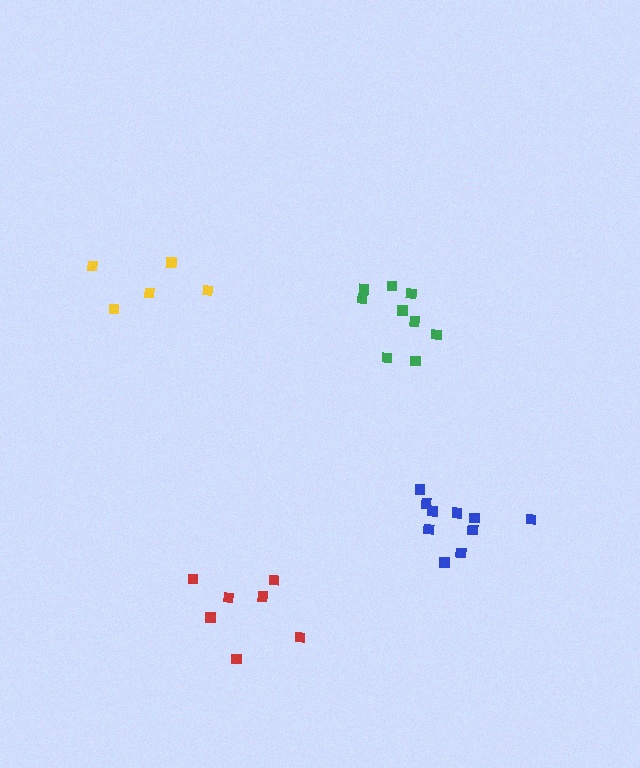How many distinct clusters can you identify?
There are 4 distinct clusters.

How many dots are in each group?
Group 1: 10 dots, Group 2: 5 dots, Group 3: 7 dots, Group 4: 9 dots (31 total).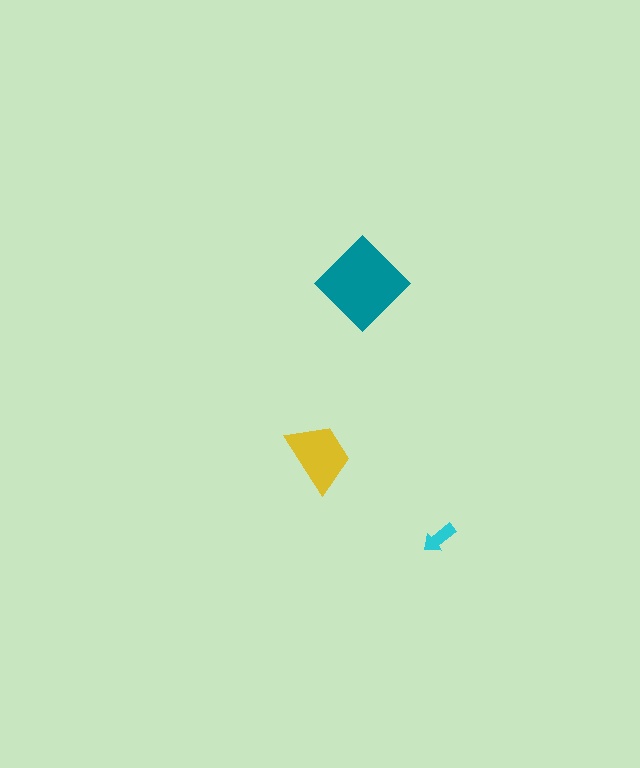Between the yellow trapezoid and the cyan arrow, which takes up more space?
The yellow trapezoid.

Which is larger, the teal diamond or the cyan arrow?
The teal diamond.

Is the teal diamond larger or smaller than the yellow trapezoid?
Larger.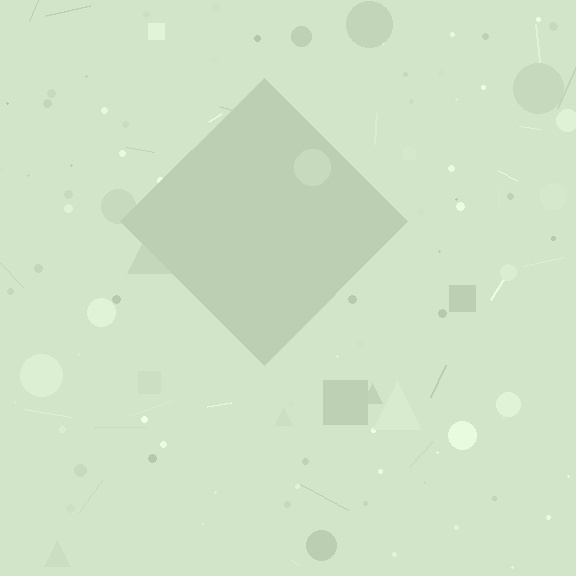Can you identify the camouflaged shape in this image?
The camouflaged shape is a diamond.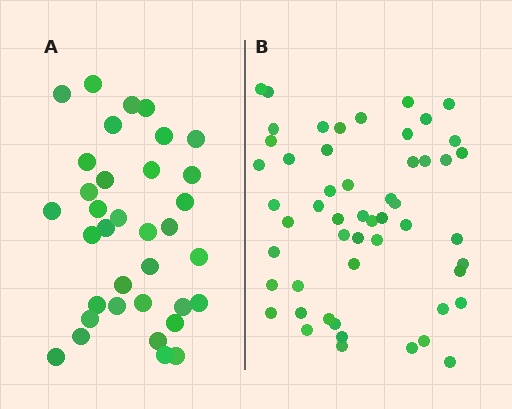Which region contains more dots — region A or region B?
Region B (the right region) has more dots.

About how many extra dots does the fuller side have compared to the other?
Region B has approximately 20 more dots than region A.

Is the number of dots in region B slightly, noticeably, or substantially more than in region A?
Region B has substantially more. The ratio is roughly 1.5 to 1.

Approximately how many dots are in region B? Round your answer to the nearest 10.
About 50 dots. (The exact count is 53, which rounds to 50.)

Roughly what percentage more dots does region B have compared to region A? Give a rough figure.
About 50% more.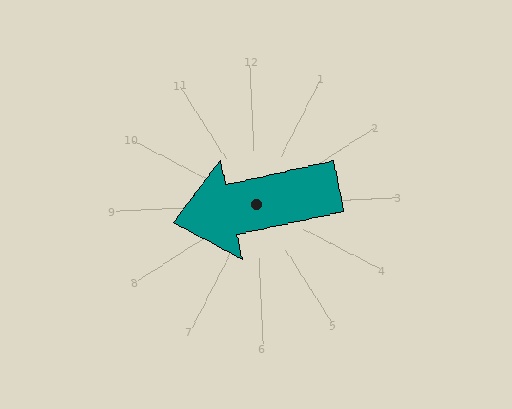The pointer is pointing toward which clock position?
Roughly 9 o'clock.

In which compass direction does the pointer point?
West.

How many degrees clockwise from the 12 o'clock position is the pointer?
Approximately 260 degrees.